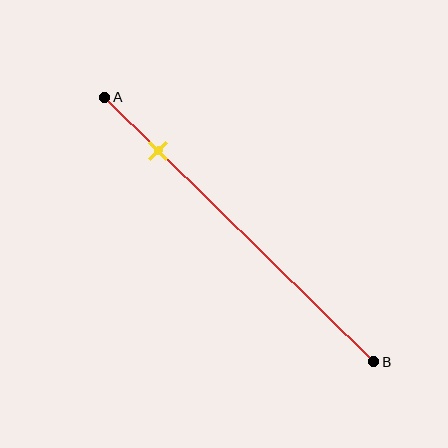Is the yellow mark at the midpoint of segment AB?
No, the mark is at about 20% from A, not at the 50% midpoint.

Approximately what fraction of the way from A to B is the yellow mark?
The yellow mark is approximately 20% of the way from A to B.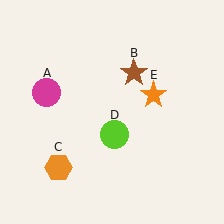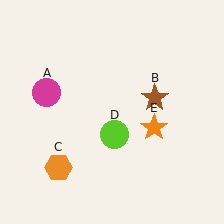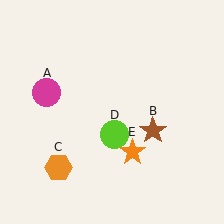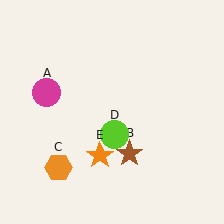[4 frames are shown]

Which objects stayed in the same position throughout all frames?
Magenta circle (object A) and orange hexagon (object C) and lime circle (object D) remained stationary.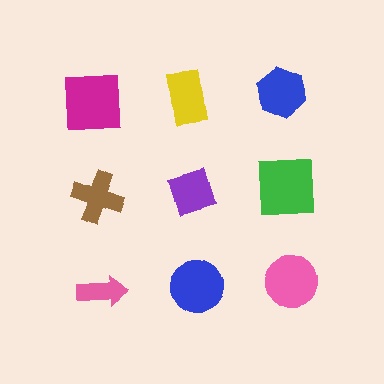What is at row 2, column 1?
A brown cross.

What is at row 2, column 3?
A green square.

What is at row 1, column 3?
A blue hexagon.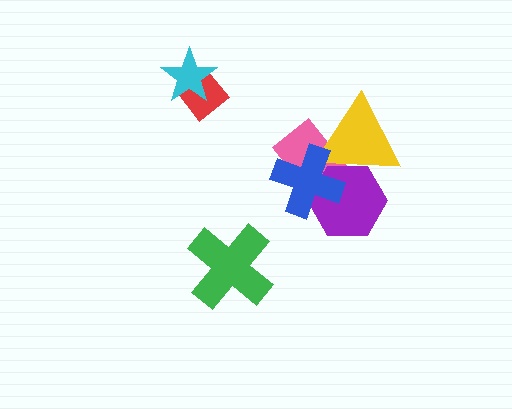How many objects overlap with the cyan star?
1 object overlaps with the cyan star.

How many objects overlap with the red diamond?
1 object overlaps with the red diamond.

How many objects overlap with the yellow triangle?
3 objects overlap with the yellow triangle.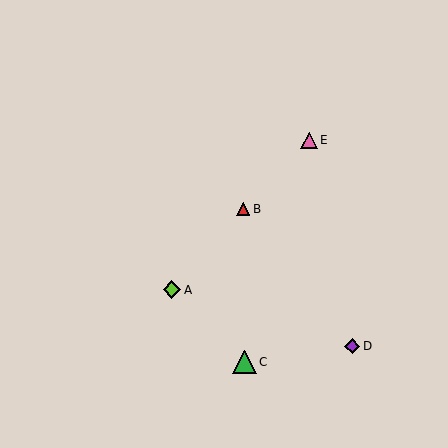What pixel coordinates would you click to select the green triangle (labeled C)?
Click at (244, 362) to select the green triangle C.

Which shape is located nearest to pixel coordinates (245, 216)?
The red triangle (labeled B) at (243, 209) is nearest to that location.